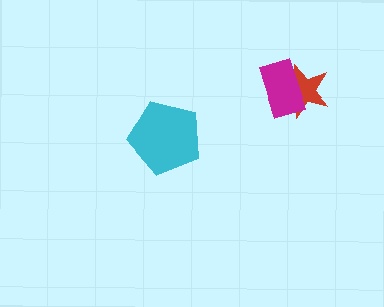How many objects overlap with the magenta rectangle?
1 object overlaps with the magenta rectangle.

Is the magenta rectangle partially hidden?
No, no other shape covers it.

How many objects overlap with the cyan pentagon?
0 objects overlap with the cyan pentagon.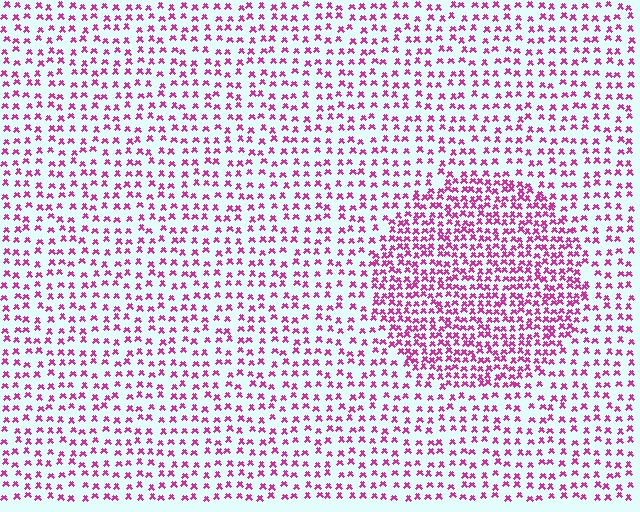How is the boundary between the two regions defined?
The boundary is defined by a change in element density (approximately 1.9x ratio). All elements are the same color, size, and shape.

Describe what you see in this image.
The image contains small magenta elements arranged at two different densities. A circle-shaped region is visible where the elements are more densely packed than the surrounding area.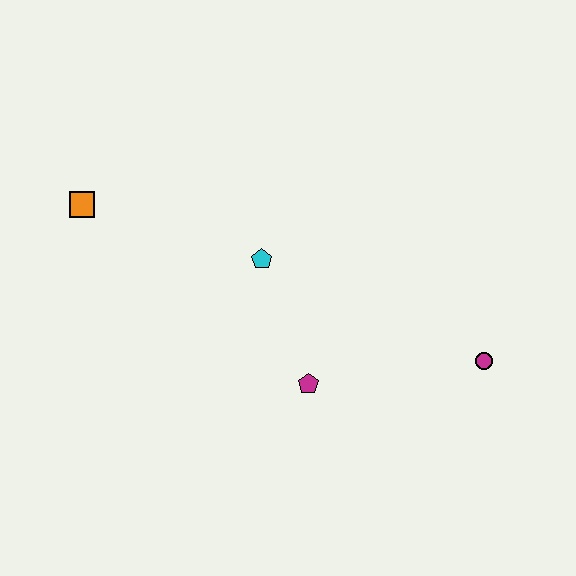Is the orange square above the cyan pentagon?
Yes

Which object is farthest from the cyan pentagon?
The magenta circle is farthest from the cyan pentagon.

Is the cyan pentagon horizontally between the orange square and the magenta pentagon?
Yes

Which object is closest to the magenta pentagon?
The cyan pentagon is closest to the magenta pentagon.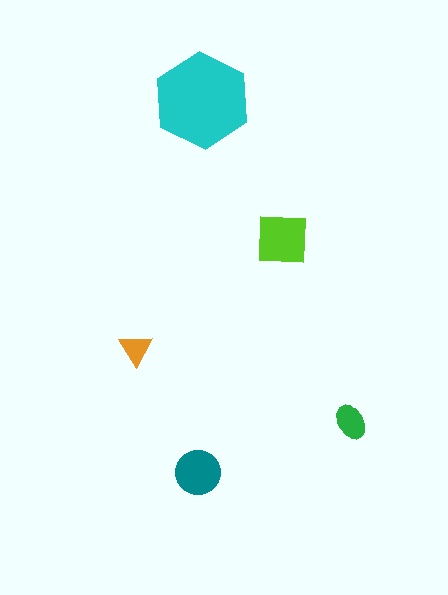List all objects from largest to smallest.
The cyan hexagon, the lime square, the teal circle, the green ellipse, the orange triangle.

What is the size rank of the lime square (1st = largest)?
2nd.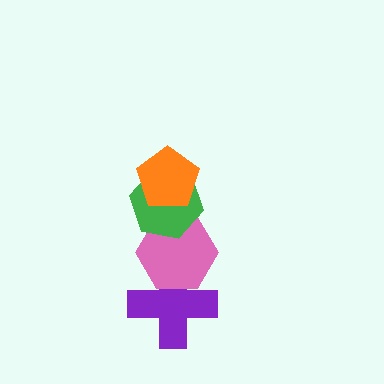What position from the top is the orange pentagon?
The orange pentagon is 1st from the top.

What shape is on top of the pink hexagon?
The green hexagon is on top of the pink hexagon.